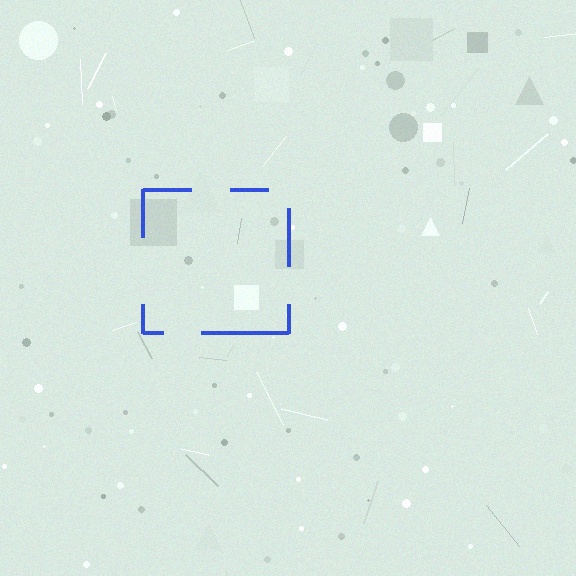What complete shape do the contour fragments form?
The contour fragments form a square.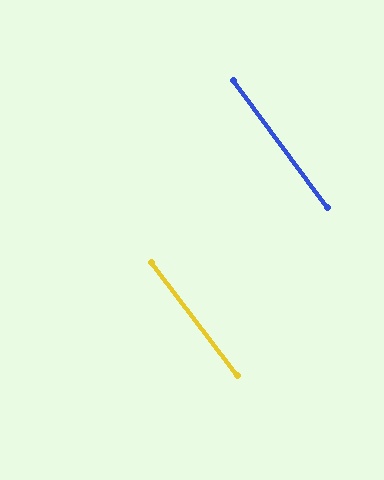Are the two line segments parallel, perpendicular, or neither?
Parallel — their directions differ by only 0.9°.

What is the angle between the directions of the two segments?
Approximately 1 degree.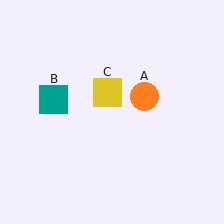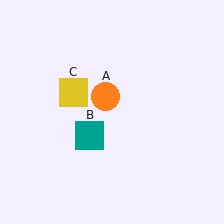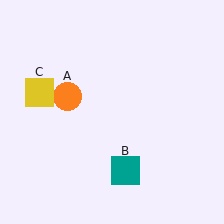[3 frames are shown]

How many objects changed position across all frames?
3 objects changed position: orange circle (object A), teal square (object B), yellow square (object C).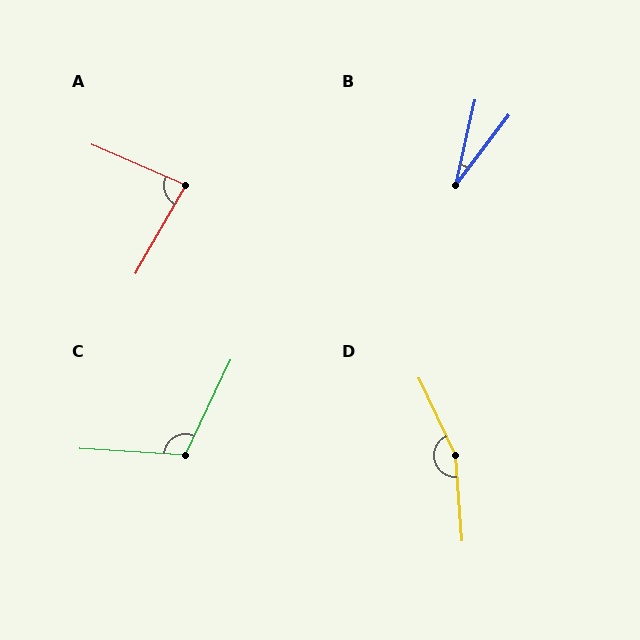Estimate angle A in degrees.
Approximately 84 degrees.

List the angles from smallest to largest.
B (25°), A (84°), C (112°), D (159°).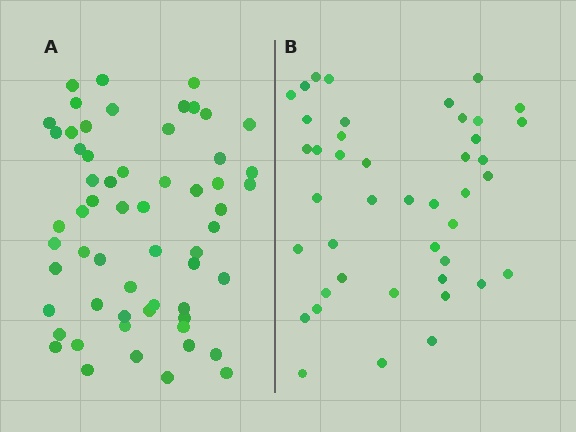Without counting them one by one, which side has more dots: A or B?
Region A (the left region) has more dots.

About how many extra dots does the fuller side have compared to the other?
Region A has approximately 15 more dots than region B.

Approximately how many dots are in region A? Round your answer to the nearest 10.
About 60 dots. (The exact count is 59, which rounds to 60.)